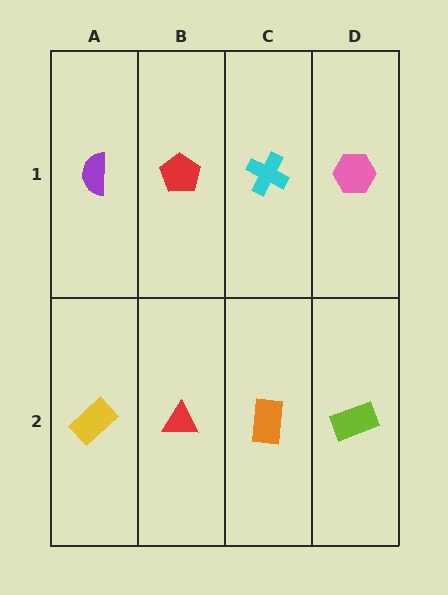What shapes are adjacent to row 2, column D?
A pink hexagon (row 1, column D), an orange rectangle (row 2, column C).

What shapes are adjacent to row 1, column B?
A red triangle (row 2, column B), a purple semicircle (row 1, column A), a cyan cross (row 1, column C).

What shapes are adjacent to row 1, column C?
An orange rectangle (row 2, column C), a red pentagon (row 1, column B), a pink hexagon (row 1, column D).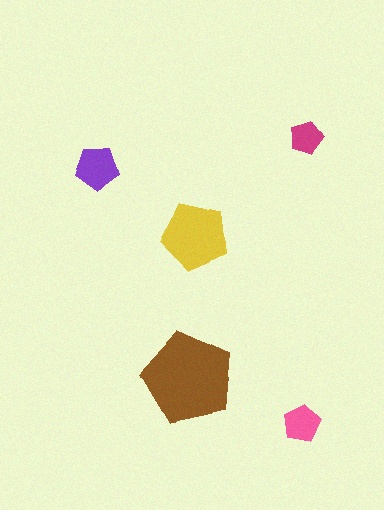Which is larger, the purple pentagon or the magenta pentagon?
The purple one.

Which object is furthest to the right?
The magenta pentagon is rightmost.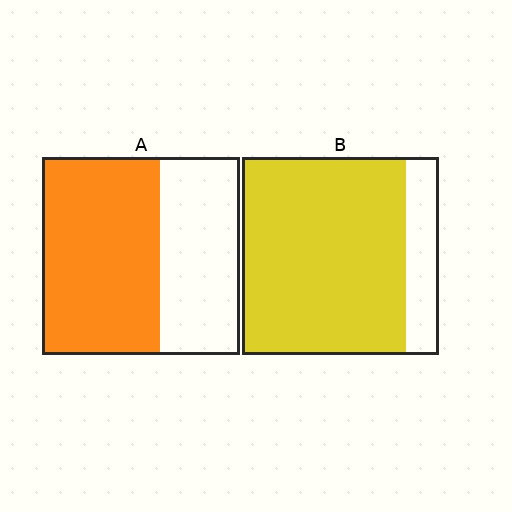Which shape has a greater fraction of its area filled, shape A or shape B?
Shape B.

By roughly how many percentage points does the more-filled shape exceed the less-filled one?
By roughly 25 percentage points (B over A).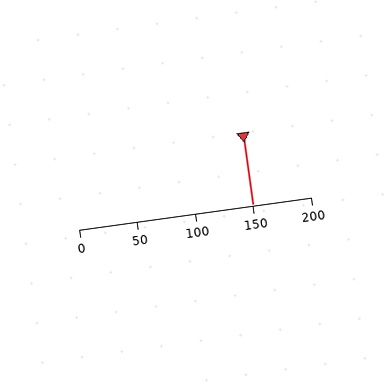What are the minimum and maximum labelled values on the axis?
The axis runs from 0 to 200.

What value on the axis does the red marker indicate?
The marker indicates approximately 150.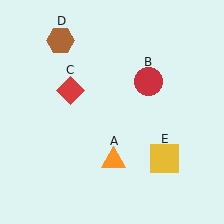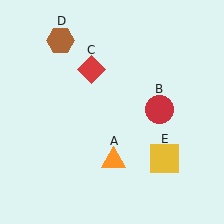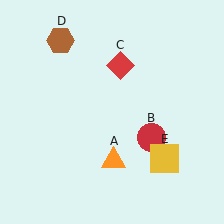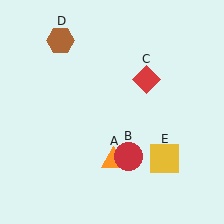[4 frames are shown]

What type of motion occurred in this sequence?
The red circle (object B), red diamond (object C) rotated clockwise around the center of the scene.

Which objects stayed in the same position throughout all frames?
Orange triangle (object A) and brown hexagon (object D) and yellow square (object E) remained stationary.